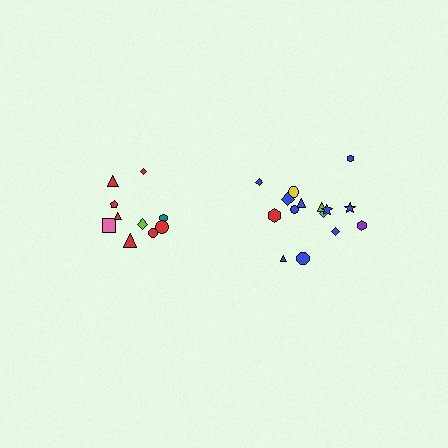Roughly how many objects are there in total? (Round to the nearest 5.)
Roughly 25 objects in total.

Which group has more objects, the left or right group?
The right group.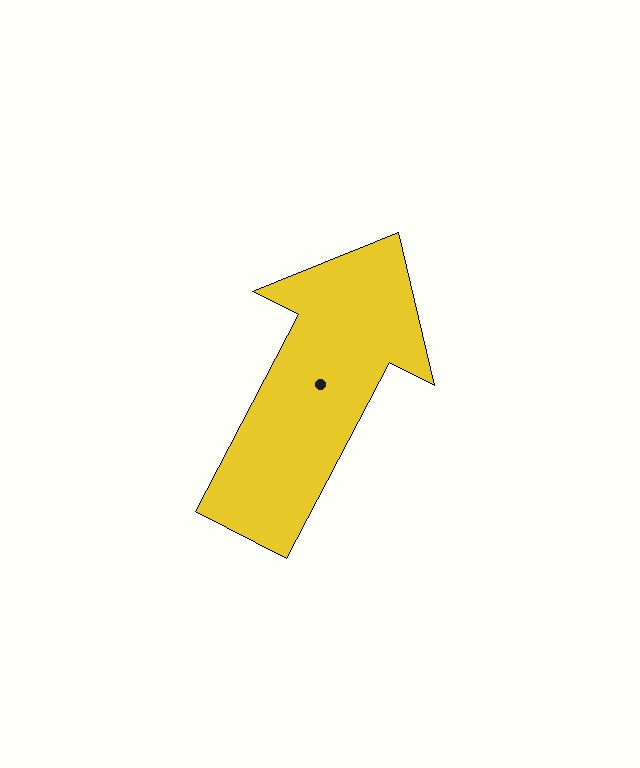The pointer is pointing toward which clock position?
Roughly 1 o'clock.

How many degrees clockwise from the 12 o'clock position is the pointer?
Approximately 28 degrees.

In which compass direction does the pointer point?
Northeast.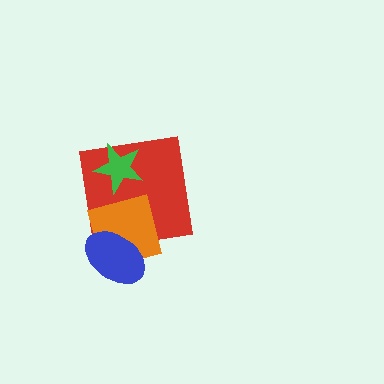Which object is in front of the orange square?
The blue ellipse is in front of the orange square.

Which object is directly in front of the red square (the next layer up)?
The orange square is directly in front of the red square.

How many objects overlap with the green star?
1 object overlaps with the green star.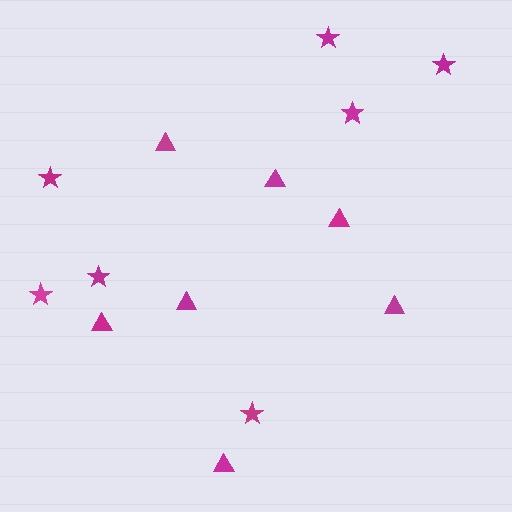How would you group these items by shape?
There are 2 groups: one group of triangles (7) and one group of stars (7).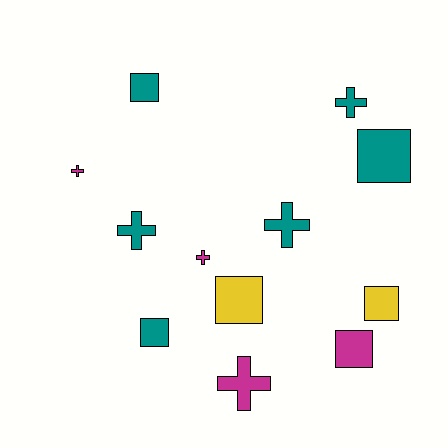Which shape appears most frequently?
Cross, with 6 objects.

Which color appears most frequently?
Teal, with 6 objects.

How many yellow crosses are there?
There are no yellow crosses.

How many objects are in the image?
There are 12 objects.